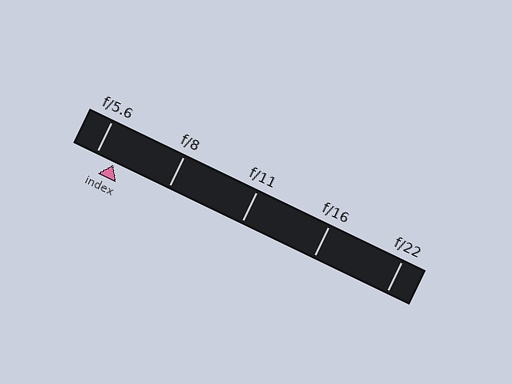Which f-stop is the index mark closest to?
The index mark is closest to f/5.6.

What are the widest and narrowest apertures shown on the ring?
The widest aperture shown is f/5.6 and the narrowest is f/22.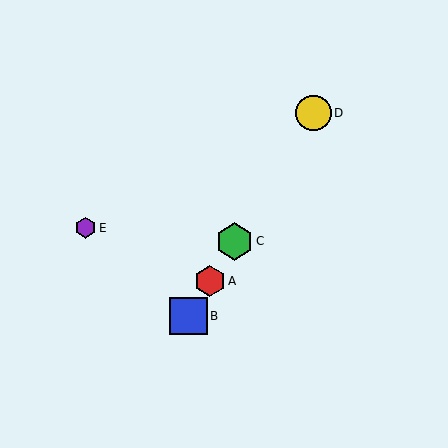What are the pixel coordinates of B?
Object B is at (189, 316).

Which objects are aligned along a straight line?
Objects A, B, C, D are aligned along a straight line.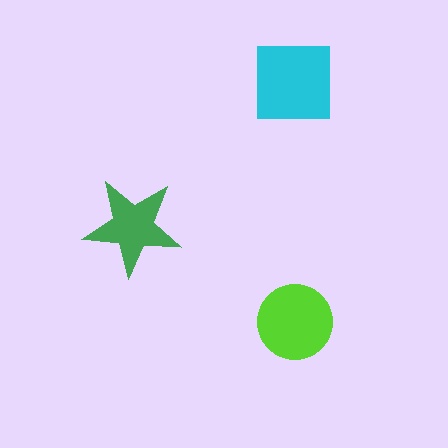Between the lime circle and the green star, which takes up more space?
The lime circle.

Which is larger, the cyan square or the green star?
The cyan square.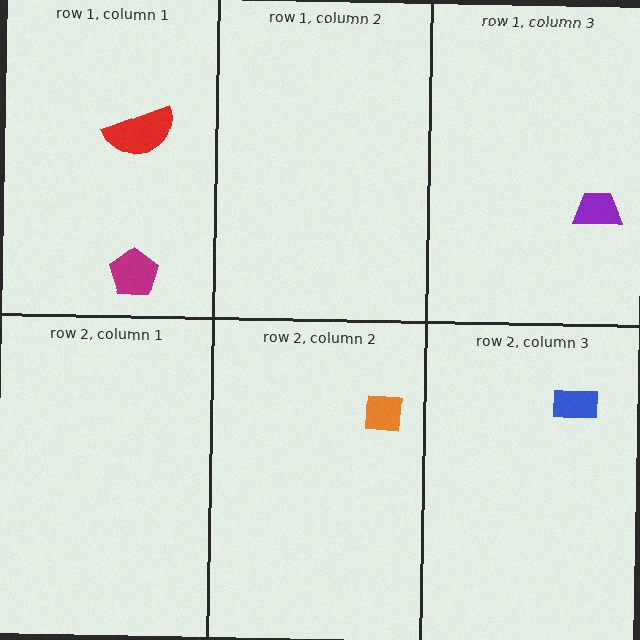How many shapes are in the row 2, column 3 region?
1.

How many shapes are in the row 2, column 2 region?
1.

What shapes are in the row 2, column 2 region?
The orange square.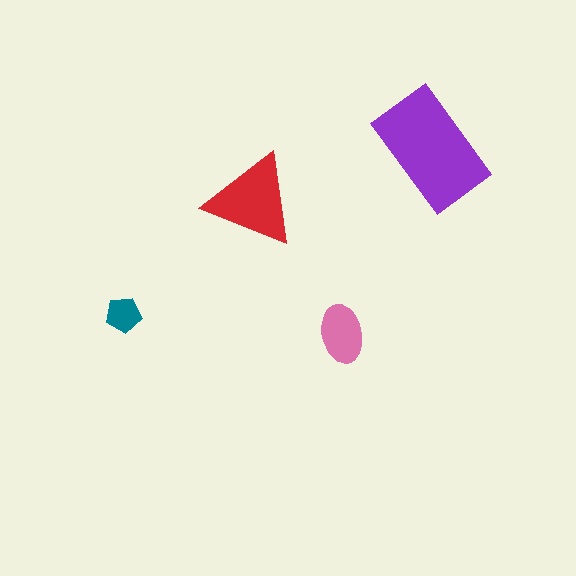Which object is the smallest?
The teal pentagon.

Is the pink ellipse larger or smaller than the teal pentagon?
Larger.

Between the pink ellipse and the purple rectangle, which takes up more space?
The purple rectangle.